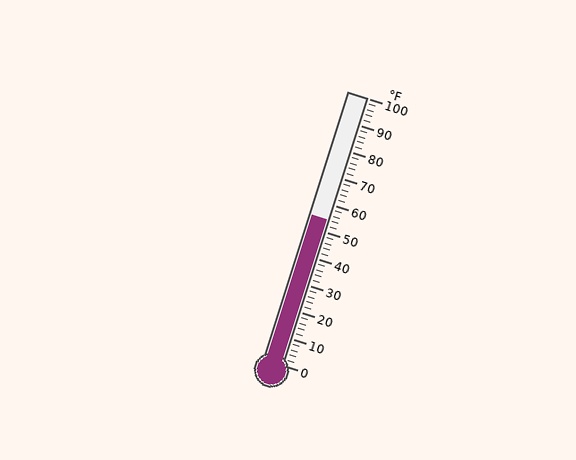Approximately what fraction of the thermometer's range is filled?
The thermometer is filled to approximately 55% of its range.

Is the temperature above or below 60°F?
The temperature is below 60°F.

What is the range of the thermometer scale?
The thermometer scale ranges from 0°F to 100°F.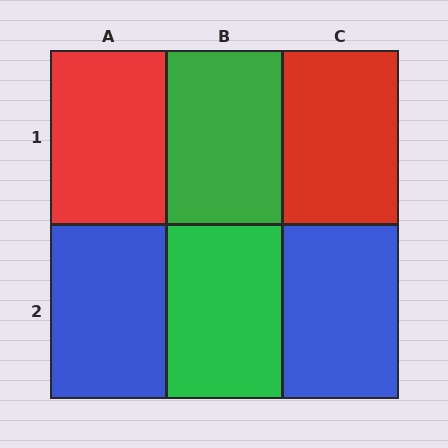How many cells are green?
2 cells are green.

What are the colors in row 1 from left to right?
Red, green, red.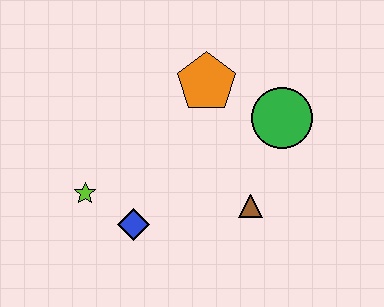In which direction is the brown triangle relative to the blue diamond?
The brown triangle is to the right of the blue diamond.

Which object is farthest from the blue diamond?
The green circle is farthest from the blue diamond.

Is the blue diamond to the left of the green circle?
Yes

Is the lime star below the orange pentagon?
Yes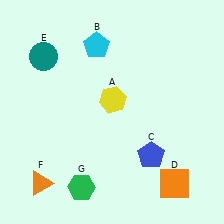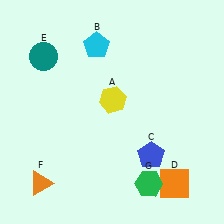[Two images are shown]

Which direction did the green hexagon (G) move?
The green hexagon (G) moved right.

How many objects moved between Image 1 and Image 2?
1 object moved between the two images.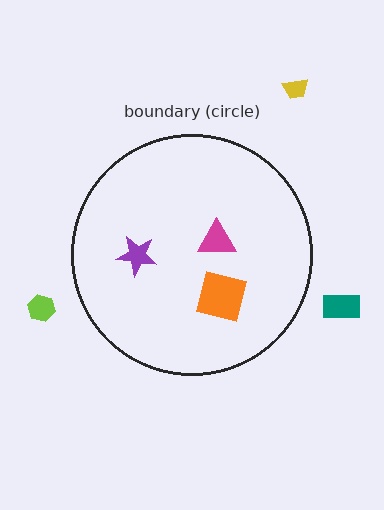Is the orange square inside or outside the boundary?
Inside.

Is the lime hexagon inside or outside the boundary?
Outside.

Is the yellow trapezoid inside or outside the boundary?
Outside.